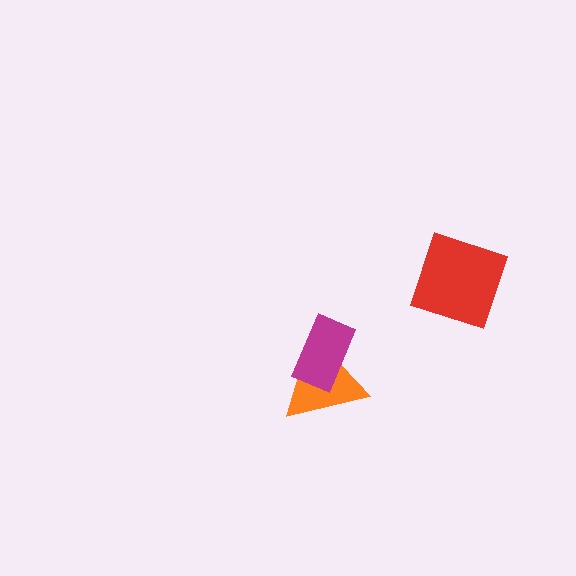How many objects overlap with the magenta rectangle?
1 object overlaps with the magenta rectangle.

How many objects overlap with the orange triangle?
1 object overlaps with the orange triangle.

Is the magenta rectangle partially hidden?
No, no other shape covers it.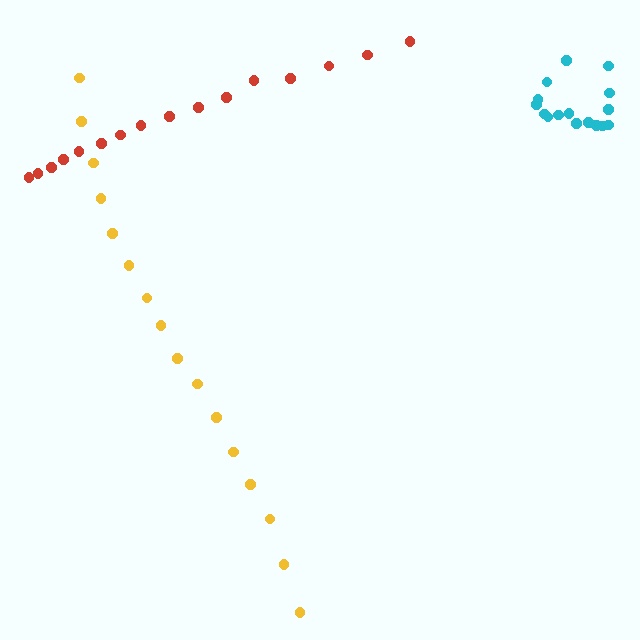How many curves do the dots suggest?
There are 3 distinct paths.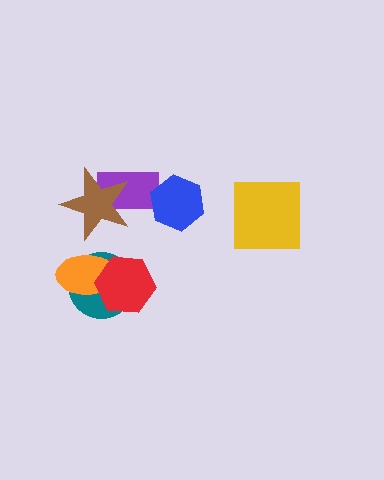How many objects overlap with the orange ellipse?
2 objects overlap with the orange ellipse.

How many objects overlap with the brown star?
1 object overlaps with the brown star.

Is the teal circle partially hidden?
Yes, it is partially covered by another shape.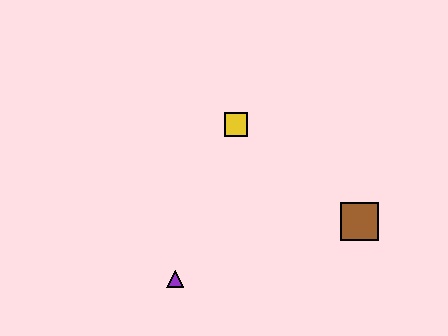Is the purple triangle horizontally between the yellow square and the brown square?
No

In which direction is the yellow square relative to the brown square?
The yellow square is to the left of the brown square.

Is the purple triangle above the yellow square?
No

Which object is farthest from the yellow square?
The purple triangle is farthest from the yellow square.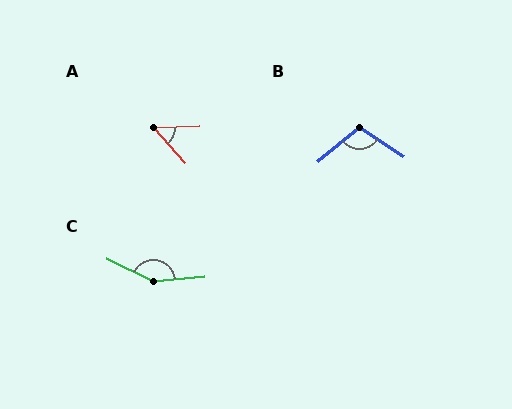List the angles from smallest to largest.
A (50°), B (106°), C (147°).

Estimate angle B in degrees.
Approximately 106 degrees.